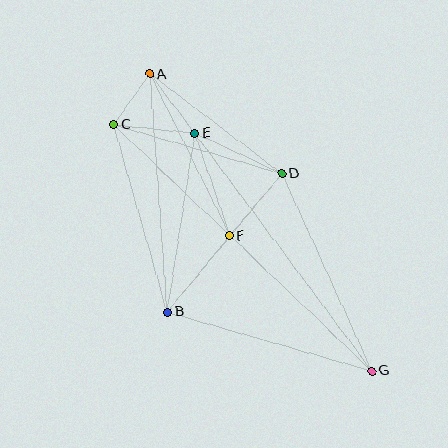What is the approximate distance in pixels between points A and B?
The distance between A and B is approximately 239 pixels.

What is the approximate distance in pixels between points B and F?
The distance between B and F is approximately 98 pixels.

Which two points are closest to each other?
Points A and C are closest to each other.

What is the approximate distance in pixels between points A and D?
The distance between A and D is approximately 166 pixels.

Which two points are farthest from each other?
Points A and G are farthest from each other.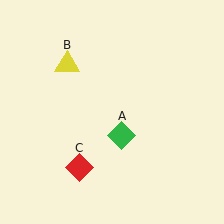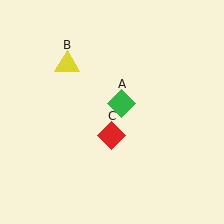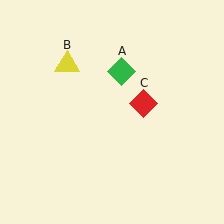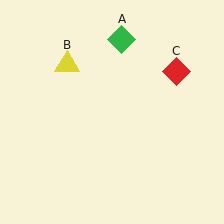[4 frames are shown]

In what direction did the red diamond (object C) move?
The red diamond (object C) moved up and to the right.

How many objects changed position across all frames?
2 objects changed position: green diamond (object A), red diamond (object C).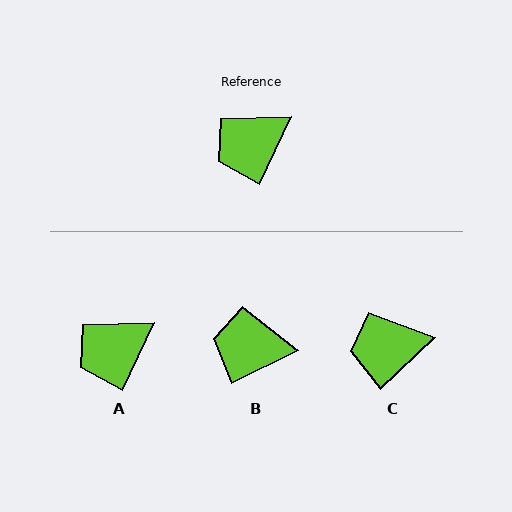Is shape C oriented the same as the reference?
No, it is off by about 21 degrees.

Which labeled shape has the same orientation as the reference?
A.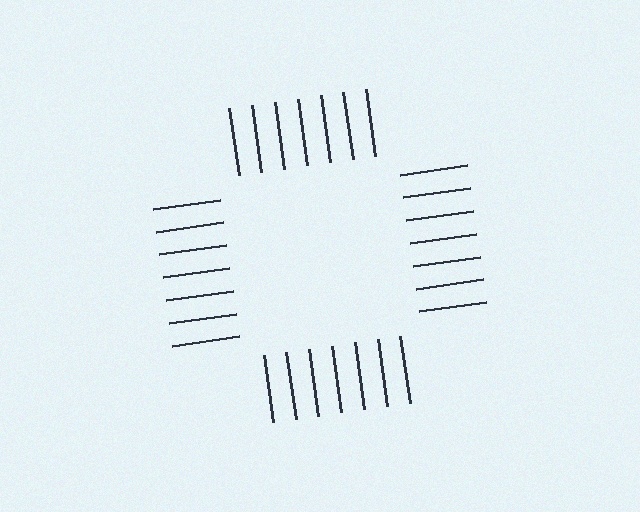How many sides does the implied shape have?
4 sides — the line-ends trace a square.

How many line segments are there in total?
28 — 7 along each of the 4 edges.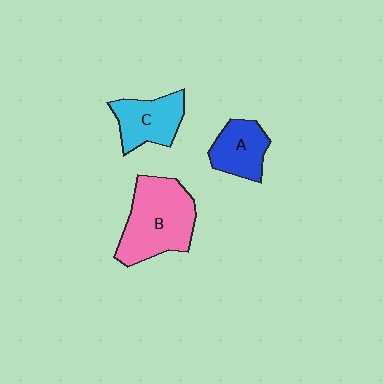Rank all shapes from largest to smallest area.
From largest to smallest: B (pink), C (cyan), A (blue).